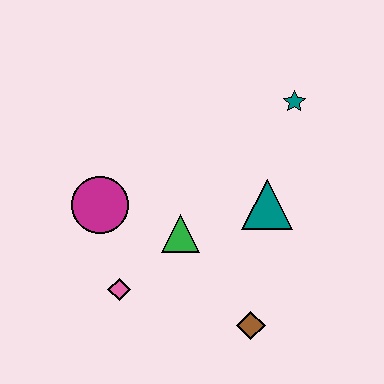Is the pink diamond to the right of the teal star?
No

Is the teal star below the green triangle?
No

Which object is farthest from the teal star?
The pink diamond is farthest from the teal star.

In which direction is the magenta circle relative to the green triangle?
The magenta circle is to the left of the green triangle.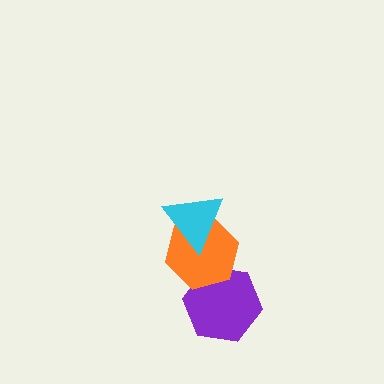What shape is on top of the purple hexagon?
The orange hexagon is on top of the purple hexagon.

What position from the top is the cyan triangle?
The cyan triangle is 1st from the top.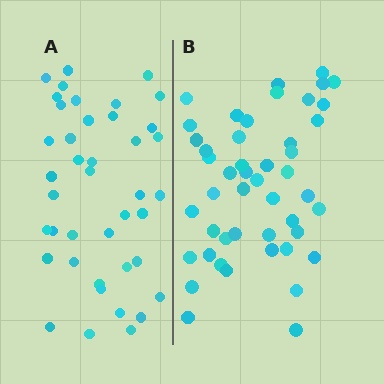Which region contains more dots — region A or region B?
Region B (the right region) has more dots.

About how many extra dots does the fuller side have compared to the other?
Region B has about 6 more dots than region A.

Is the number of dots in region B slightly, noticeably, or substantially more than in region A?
Region B has only slightly more — the two regions are fairly close. The ratio is roughly 1.1 to 1.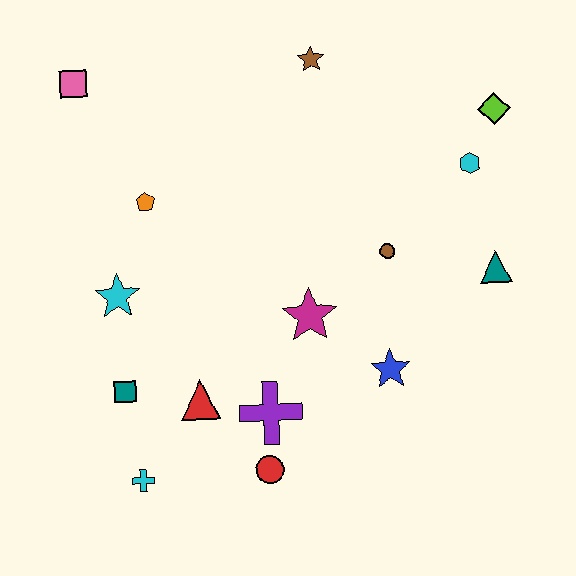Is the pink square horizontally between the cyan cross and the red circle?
No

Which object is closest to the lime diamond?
The cyan hexagon is closest to the lime diamond.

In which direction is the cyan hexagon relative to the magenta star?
The cyan hexagon is to the right of the magenta star.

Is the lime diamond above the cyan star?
Yes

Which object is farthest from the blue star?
The pink square is farthest from the blue star.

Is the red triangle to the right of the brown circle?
No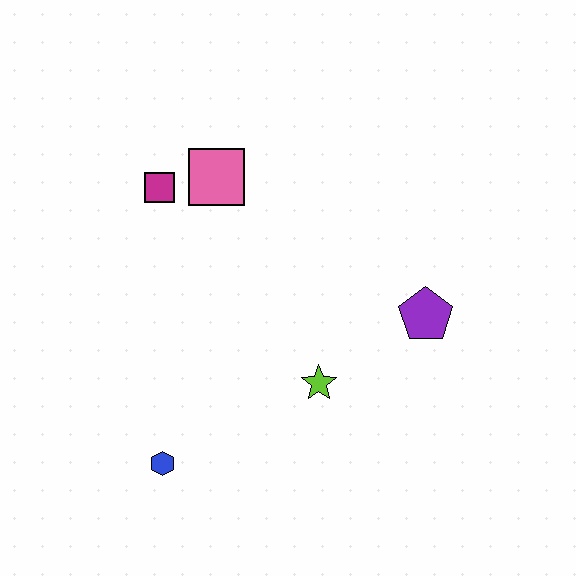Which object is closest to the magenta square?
The pink square is closest to the magenta square.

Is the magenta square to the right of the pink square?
No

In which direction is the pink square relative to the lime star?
The pink square is above the lime star.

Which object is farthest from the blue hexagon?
The purple pentagon is farthest from the blue hexagon.